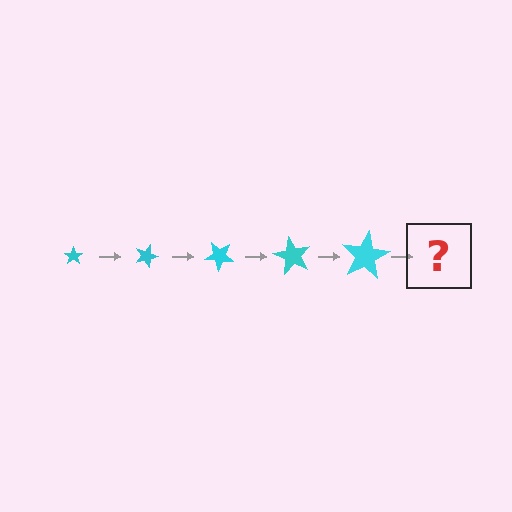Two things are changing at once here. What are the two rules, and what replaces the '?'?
The two rules are that the star grows larger each step and it rotates 20 degrees each step. The '?' should be a star, larger than the previous one and rotated 100 degrees from the start.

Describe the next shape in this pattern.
It should be a star, larger than the previous one and rotated 100 degrees from the start.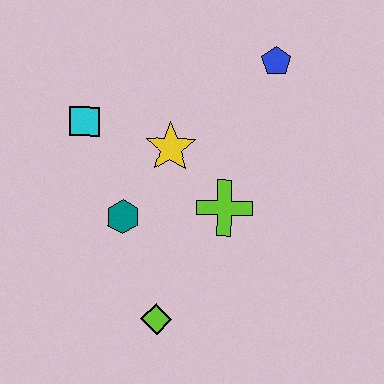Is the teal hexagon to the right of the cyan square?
Yes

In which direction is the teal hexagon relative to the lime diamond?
The teal hexagon is above the lime diamond.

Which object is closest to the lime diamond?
The teal hexagon is closest to the lime diamond.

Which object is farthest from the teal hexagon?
The blue pentagon is farthest from the teal hexagon.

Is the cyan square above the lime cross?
Yes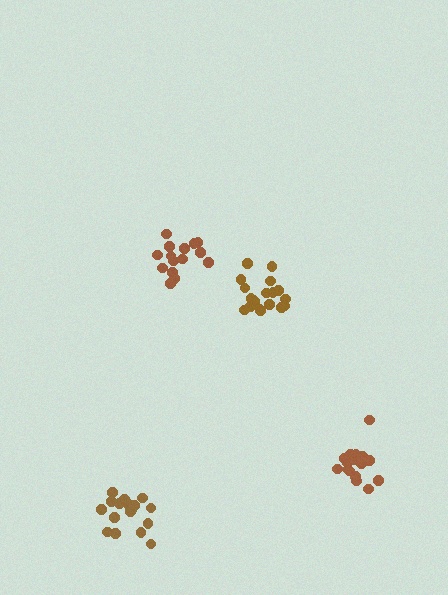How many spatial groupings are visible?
There are 4 spatial groupings.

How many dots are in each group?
Group 1: 15 dots, Group 2: 19 dots, Group 3: 17 dots, Group 4: 19 dots (70 total).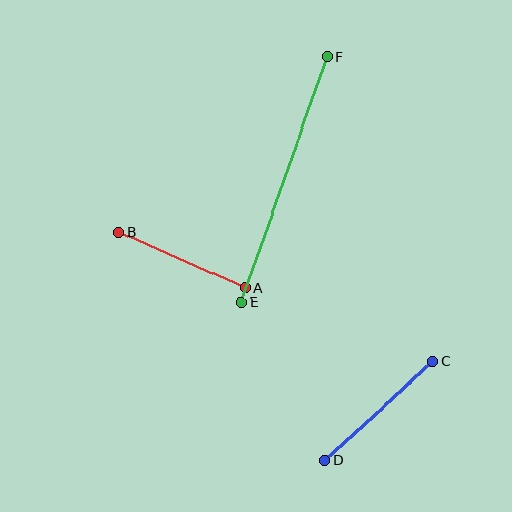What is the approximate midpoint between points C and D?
The midpoint is at approximately (379, 411) pixels.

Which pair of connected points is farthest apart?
Points E and F are farthest apart.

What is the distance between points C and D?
The distance is approximately 146 pixels.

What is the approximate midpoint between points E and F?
The midpoint is at approximately (284, 179) pixels.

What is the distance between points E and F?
The distance is approximately 260 pixels.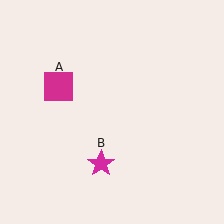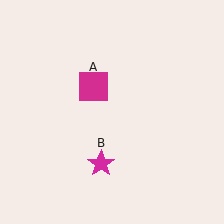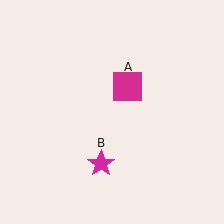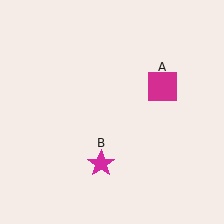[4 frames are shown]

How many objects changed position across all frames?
1 object changed position: magenta square (object A).